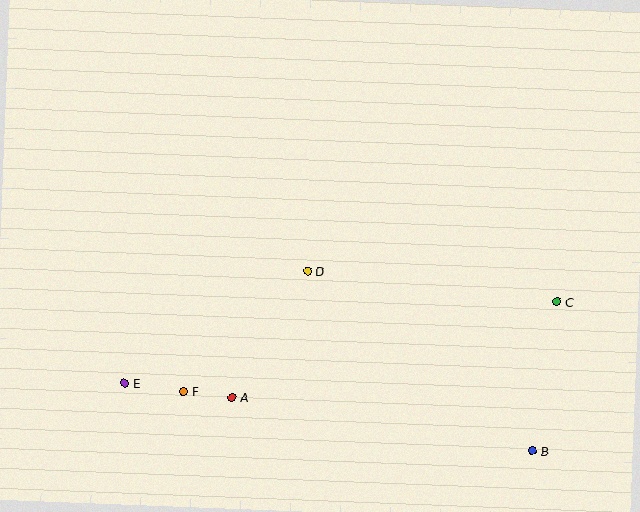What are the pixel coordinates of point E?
Point E is at (124, 383).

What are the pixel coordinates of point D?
Point D is at (308, 271).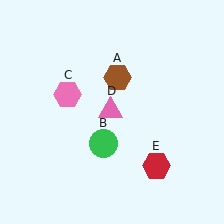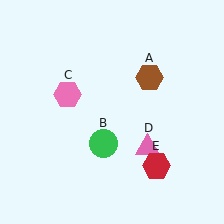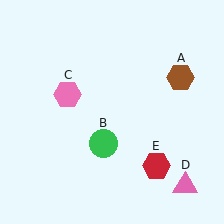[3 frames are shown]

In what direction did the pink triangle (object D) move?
The pink triangle (object D) moved down and to the right.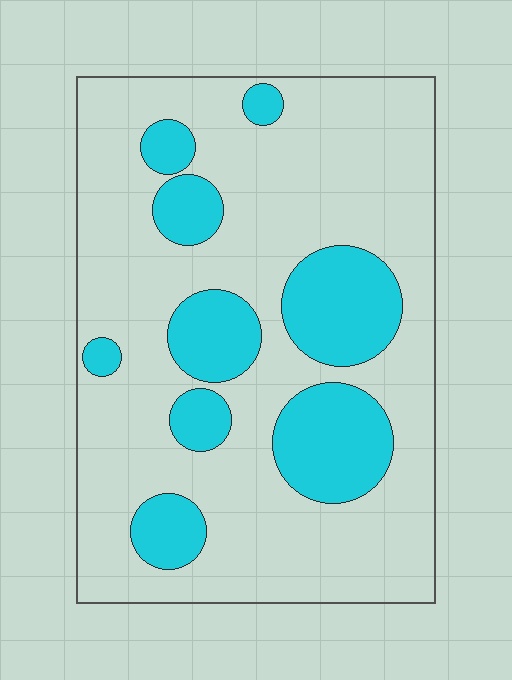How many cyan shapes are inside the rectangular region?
9.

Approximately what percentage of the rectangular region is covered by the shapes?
Approximately 25%.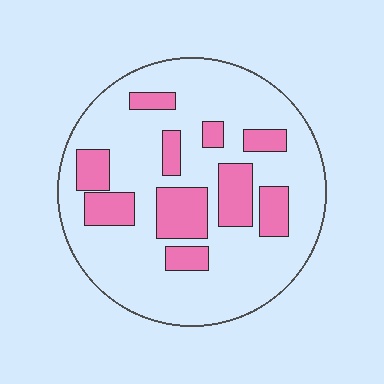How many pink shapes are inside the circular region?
10.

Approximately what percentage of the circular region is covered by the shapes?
Approximately 25%.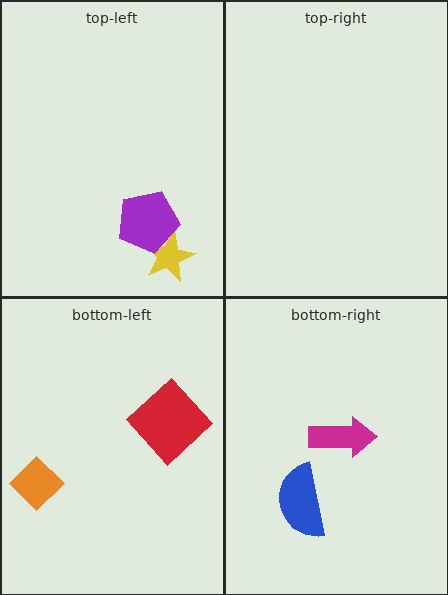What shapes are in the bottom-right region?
The blue semicircle, the magenta arrow.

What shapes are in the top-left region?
The yellow star, the purple pentagon.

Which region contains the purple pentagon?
The top-left region.